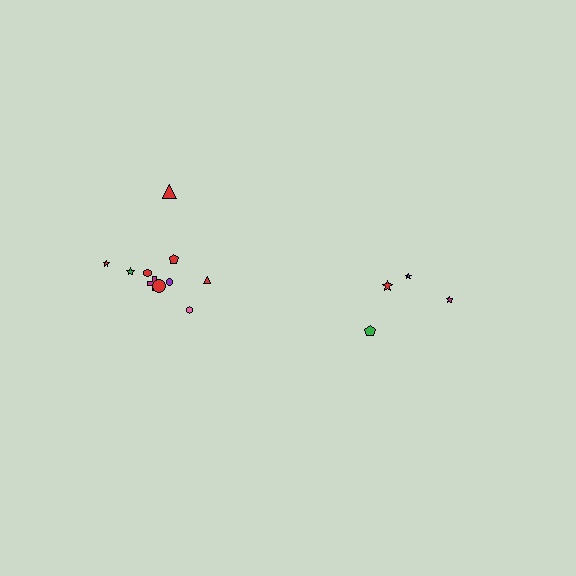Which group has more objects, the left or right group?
The left group.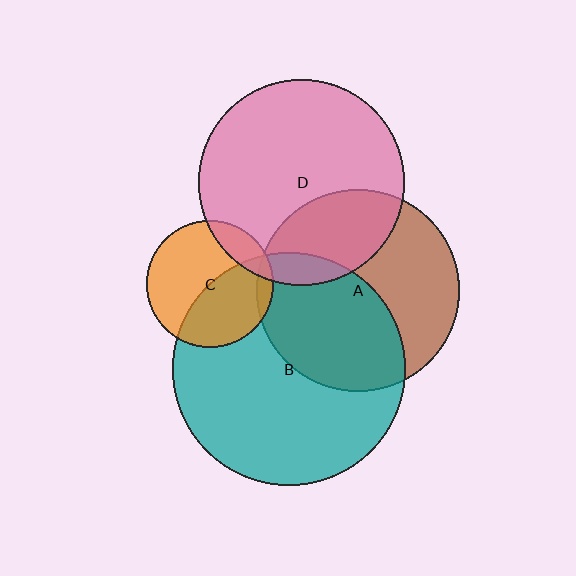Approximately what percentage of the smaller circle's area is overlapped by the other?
Approximately 45%.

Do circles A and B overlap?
Yes.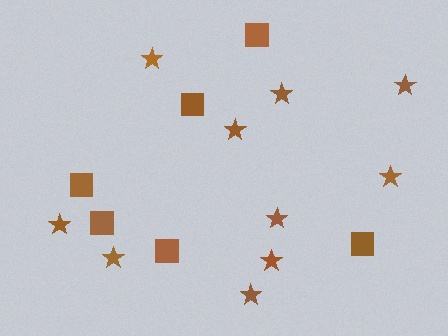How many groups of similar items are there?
There are 2 groups: one group of squares (6) and one group of stars (10).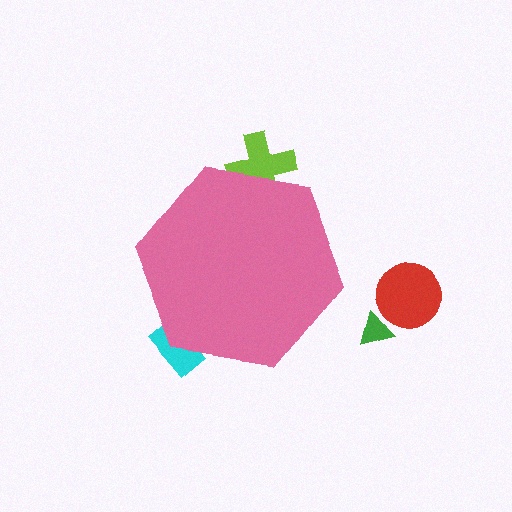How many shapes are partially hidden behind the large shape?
2 shapes are partially hidden.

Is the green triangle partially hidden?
No, the green triangle is fully visible.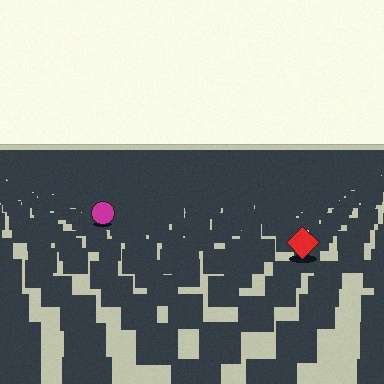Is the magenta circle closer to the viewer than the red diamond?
No. The red diamond is closer — you can tell from the texture gradient: the ground texture is coarser near it.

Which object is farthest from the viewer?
The magenta circle is farthest from the viewer. It appears smaller and the ground texture around it is denser.